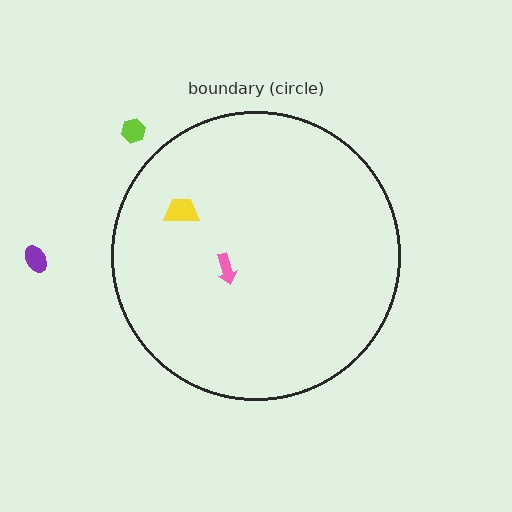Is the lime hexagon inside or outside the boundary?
Outside.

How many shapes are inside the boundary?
2 inside, 2 outside.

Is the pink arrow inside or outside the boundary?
Inside.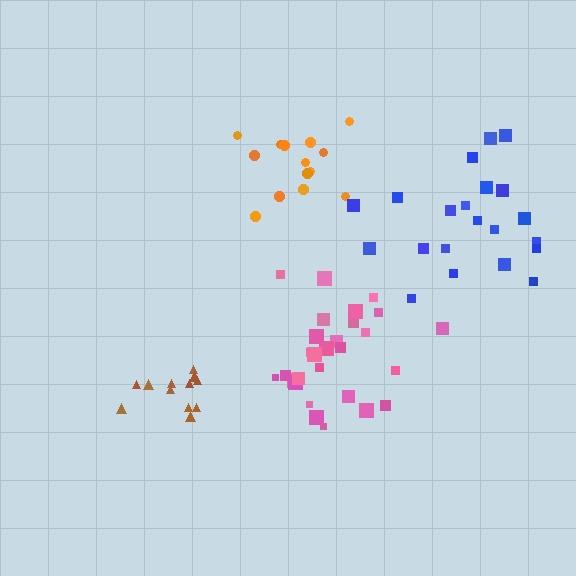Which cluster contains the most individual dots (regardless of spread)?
Pink (28).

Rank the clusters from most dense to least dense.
orange, pink, brown, blue.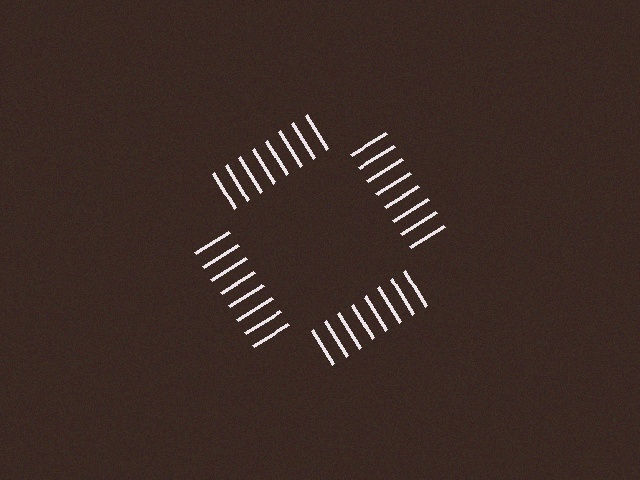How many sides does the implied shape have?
4 sides — the line-ends trace a square.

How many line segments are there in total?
32 — 8 along each of the 4 edges.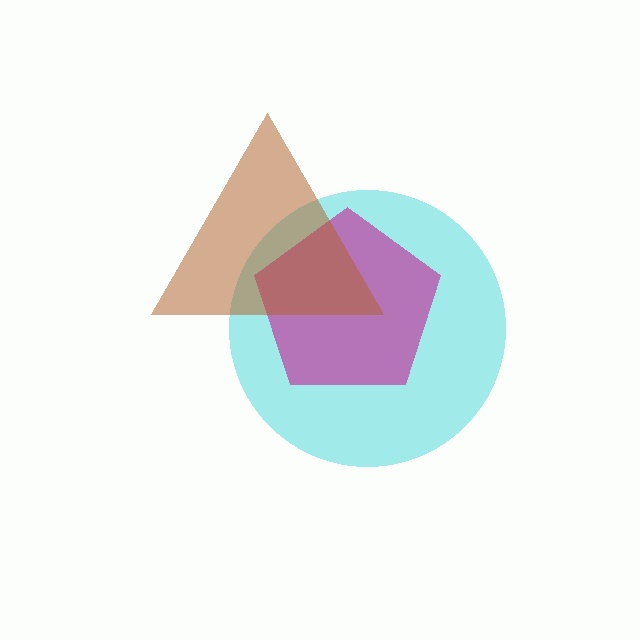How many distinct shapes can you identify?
There are 3 distinct shapes: a cyan circle, a magenta pentagon, a brown triangle.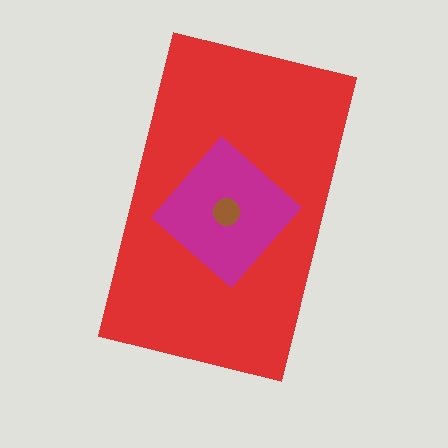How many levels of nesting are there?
3.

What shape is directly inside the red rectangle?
The magenta diamond.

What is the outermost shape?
The red rectangle.